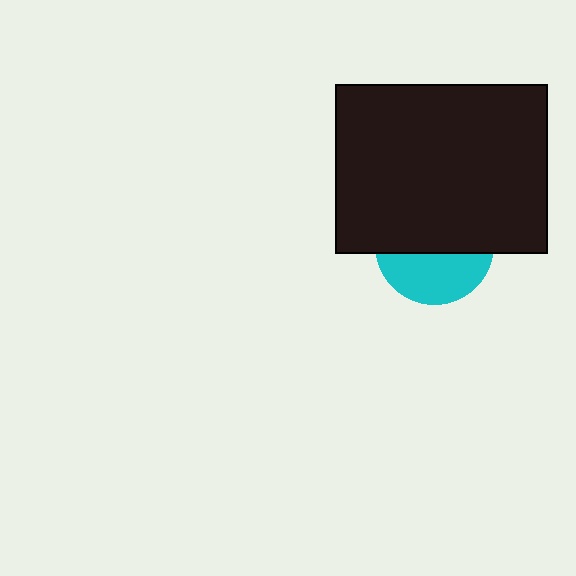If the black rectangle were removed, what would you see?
You would see the complete cyan circle.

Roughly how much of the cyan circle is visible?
A small part of it is visible (roughly 41%).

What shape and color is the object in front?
The object in front is a black rectangle.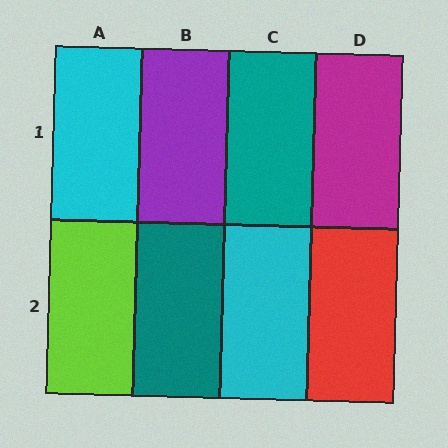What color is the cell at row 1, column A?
Cyan.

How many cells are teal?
2 cells are teal.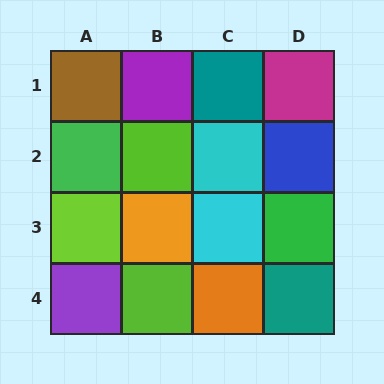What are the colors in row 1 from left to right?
Brown, purple, teal, magenta.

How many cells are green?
2 cells are green.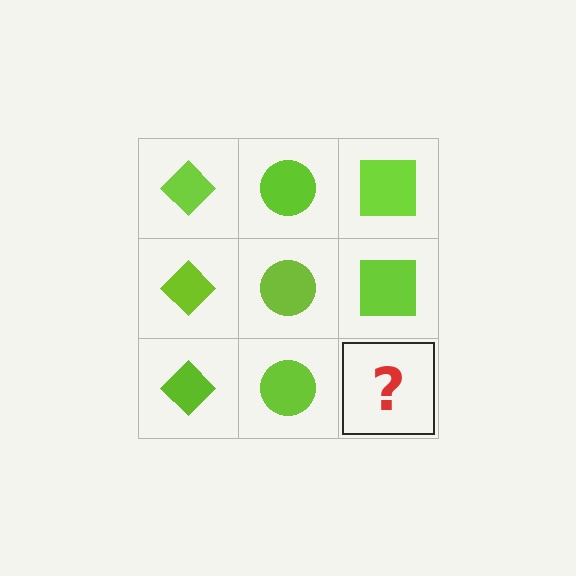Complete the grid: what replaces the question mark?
The question mark should be replaced with a lime square.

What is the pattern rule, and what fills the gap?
The rule is that each column has a consistent shape. The gap should be filled with a lime square.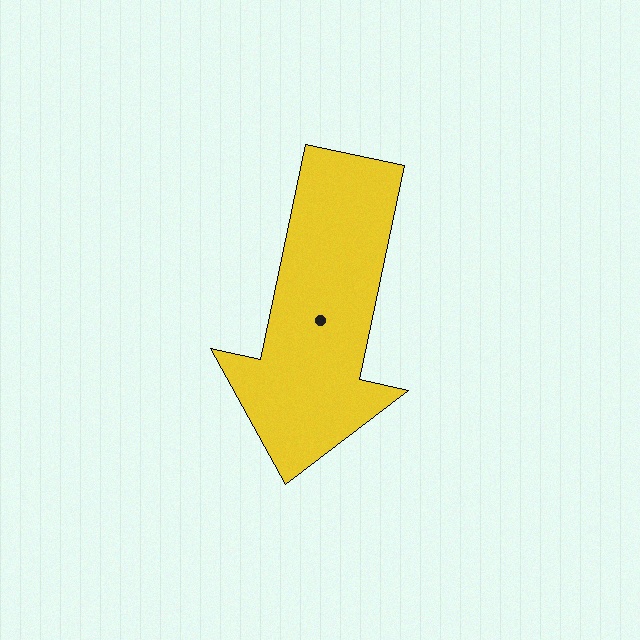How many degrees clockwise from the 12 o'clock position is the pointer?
Approximately 192 degrees.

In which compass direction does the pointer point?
South.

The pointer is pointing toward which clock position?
Roughly 6 o'clock.